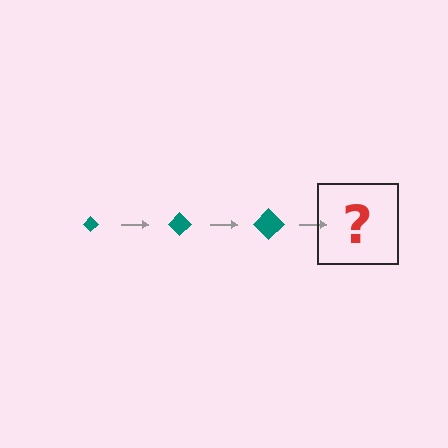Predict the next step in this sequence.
The next step is a teal diamond, larger than the previous one.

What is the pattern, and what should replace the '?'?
The pattern is that the diamond gets progressively larger each step. The '?' should be a teal diamond, larger than the previous one.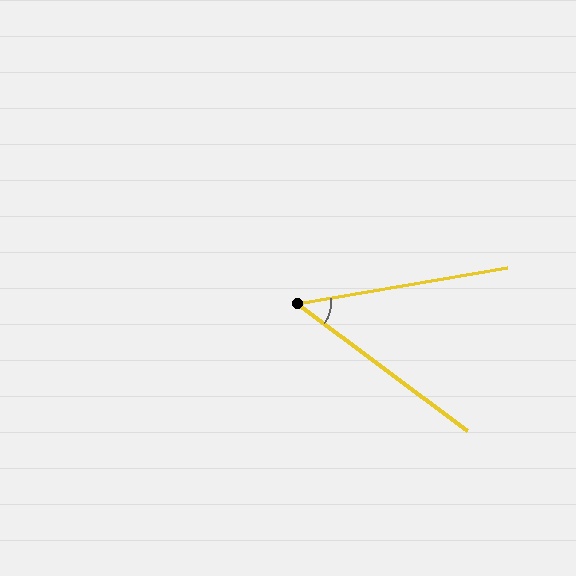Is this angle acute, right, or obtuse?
It is acute.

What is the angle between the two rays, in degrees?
Approximately 47 degrees.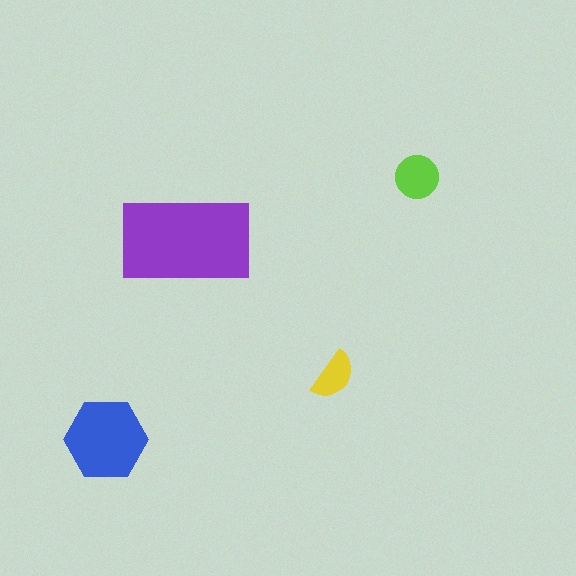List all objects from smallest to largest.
The yellow semicircle, the lime circle, the blue hexagon, the purple rectangle.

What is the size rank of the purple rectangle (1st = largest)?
1st.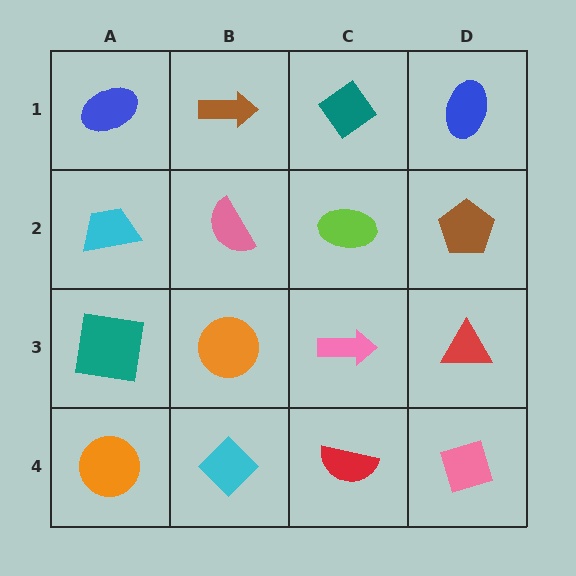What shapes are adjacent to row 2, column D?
A blue ellipse (row 1, column D), a red triangle (row 3, column D), a lime ellipse (row 2, column C).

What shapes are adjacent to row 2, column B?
A brown arrow (row 1, column B), an orange circle (row 3, column B), a cyan trapezoid (row 2, column A), a lime ellipse (row 2, column C).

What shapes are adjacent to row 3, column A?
A cyan trapezoid (row 2, column A), an orange circle (row 4, column A), an orange circle (row 3, column B).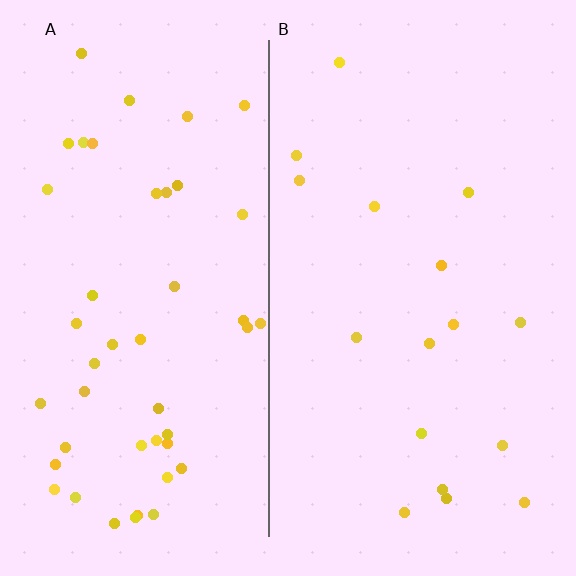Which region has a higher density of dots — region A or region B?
A (the left).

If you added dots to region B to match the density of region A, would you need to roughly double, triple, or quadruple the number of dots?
Approximately triple.